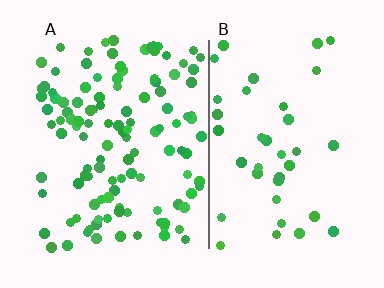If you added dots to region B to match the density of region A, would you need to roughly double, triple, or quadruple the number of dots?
Approximately triple.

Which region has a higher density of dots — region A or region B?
A (the left).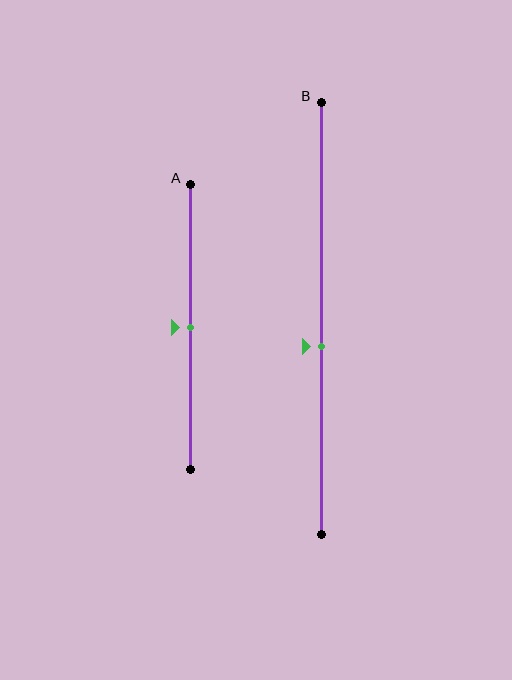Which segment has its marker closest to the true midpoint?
Segment A has its marker closest to the true midpoint.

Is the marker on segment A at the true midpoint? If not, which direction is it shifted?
Yes, the marker on segment A is at the true midpoint.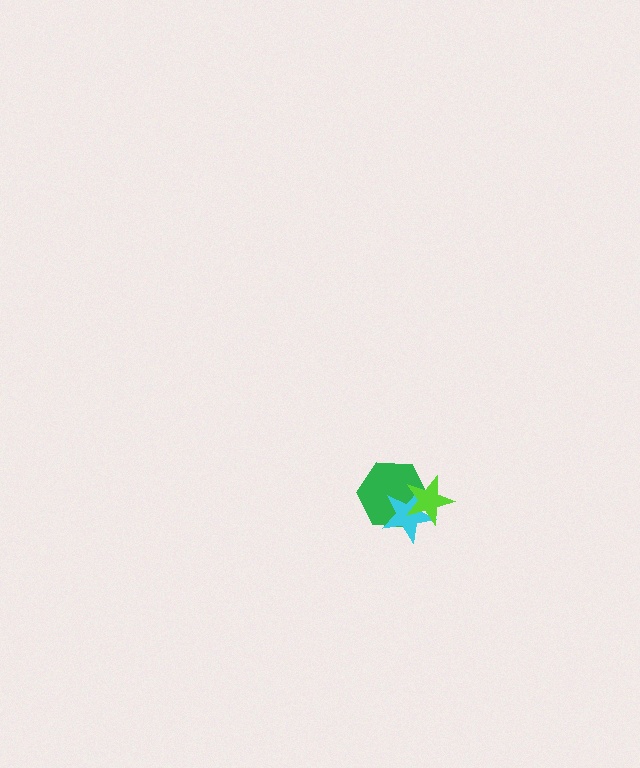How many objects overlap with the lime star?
2 objects overlap with the lime star.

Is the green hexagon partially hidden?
Yes, it is partially covered by another shape.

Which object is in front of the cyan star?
The lime star is in front of the cyan star.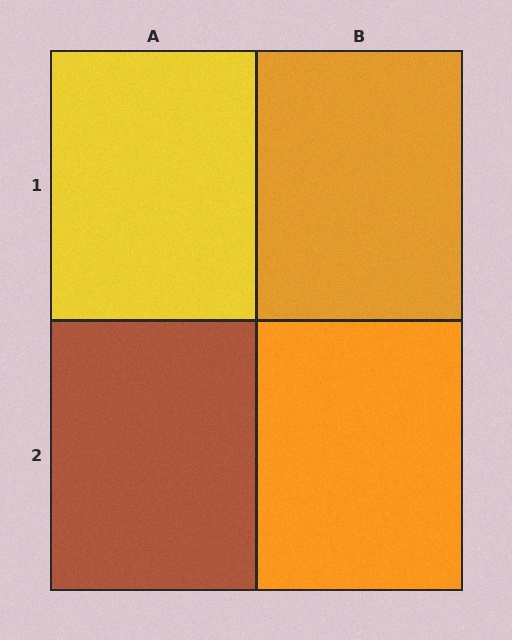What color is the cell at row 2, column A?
Brown.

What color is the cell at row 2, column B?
Orange.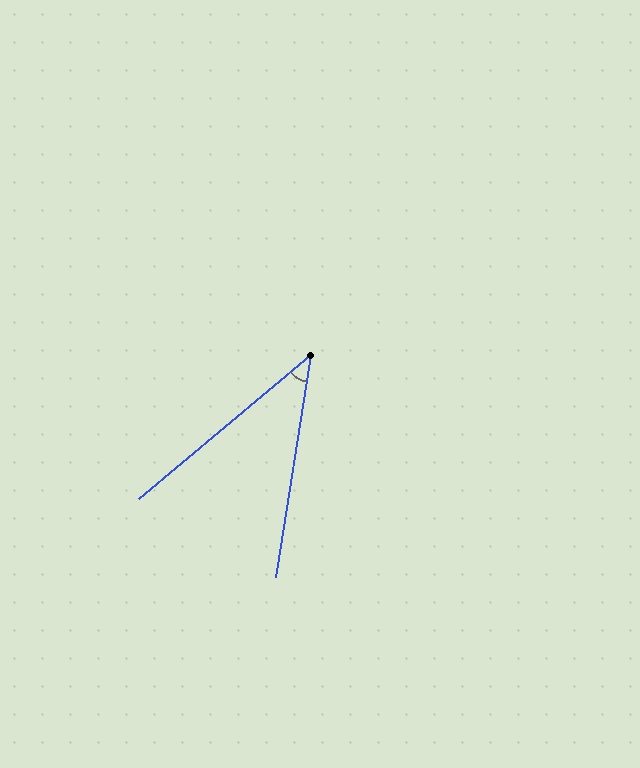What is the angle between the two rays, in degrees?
Approximately 41 degrees.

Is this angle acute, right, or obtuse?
It is acute.